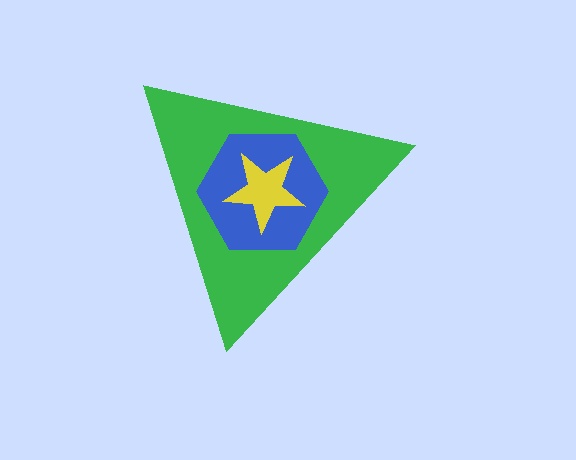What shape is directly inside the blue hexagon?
The yellow star.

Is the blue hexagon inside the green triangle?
Yes.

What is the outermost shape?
The green triangle.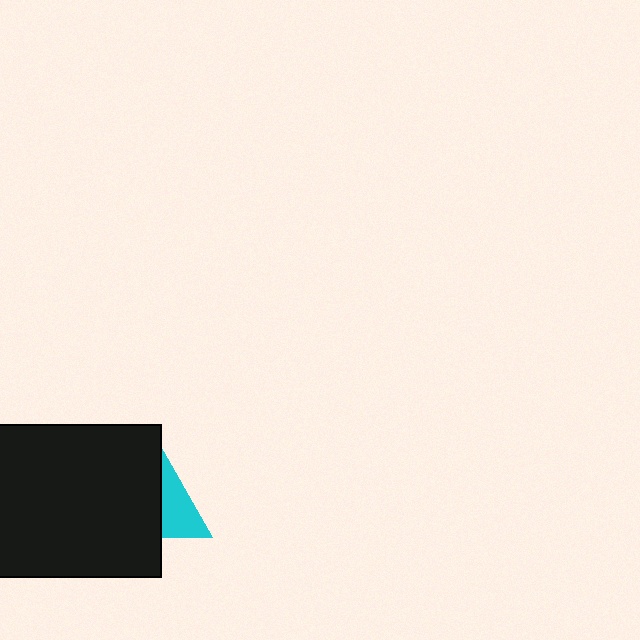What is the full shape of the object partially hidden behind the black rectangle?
The partially hidden object is a cyan triangle.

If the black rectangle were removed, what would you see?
You would see the complete cyan triangle.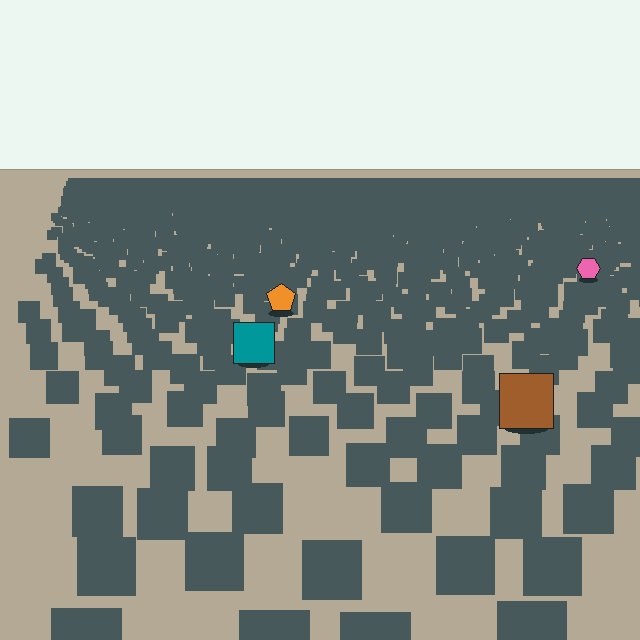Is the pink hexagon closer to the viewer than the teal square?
No. The teal square is closer — you can tell from the texture gradient: the ground texture is coarser near it.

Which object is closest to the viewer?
The brown square is closest. The texture marks near it are larger and more spread out.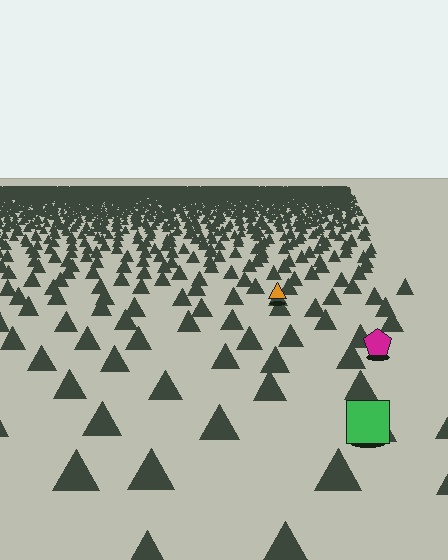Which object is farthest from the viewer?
The orange triangle is farthest from the viewer. It appears smaller and the ground texture around it is denser.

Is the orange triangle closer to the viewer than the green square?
No. The green square is closer — you can tell from the texture gradient: the ground texture is coarser near it.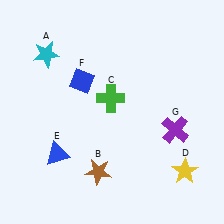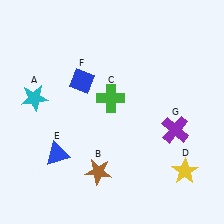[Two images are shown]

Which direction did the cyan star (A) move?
The cyan star (A) moved down.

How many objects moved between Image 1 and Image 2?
1 object moved between the two images.